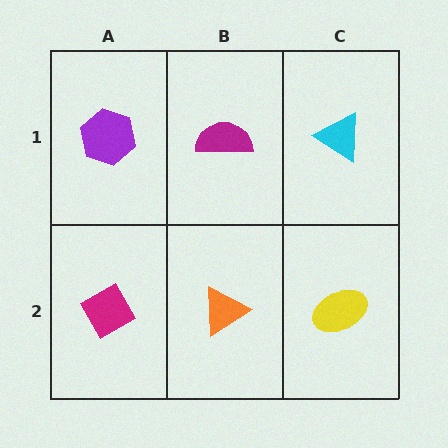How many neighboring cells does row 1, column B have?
3.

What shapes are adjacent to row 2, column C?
A cyan triangle (row 1, column C), an orange triangle (row 2, column B).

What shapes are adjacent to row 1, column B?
An orange triangle (row 2, column B), a purple hexagon (row 1, column A), a cyan triangle (row 1, column C).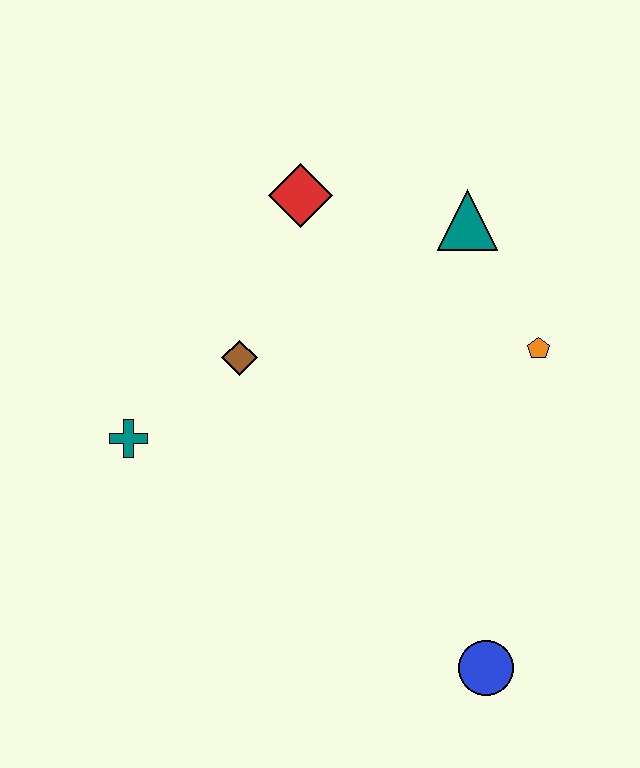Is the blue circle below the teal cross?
Yes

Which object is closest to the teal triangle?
The orange pentagon is closest to the teal triangle.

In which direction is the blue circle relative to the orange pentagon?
The blue circle is below the orange pentagon.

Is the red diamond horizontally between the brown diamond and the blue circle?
Yes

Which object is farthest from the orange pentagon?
The teal cross is farthest from the orange pentagon.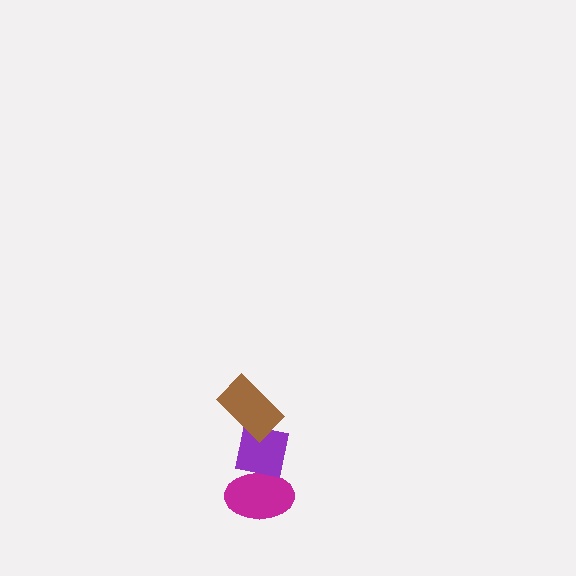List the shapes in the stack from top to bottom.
From top to bottom: the brown rectangle, the purple square, the magenta ellipse.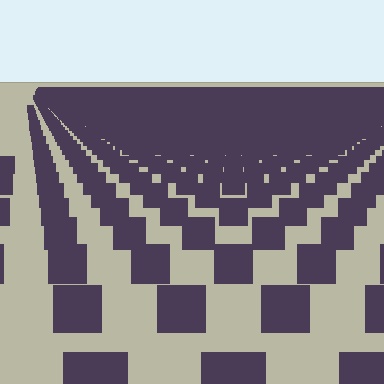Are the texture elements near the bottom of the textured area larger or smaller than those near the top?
Larger. Near the bottom, elements are closer to the viewer and appear at a bigger on-screen size.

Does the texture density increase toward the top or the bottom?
Density increases toward the top.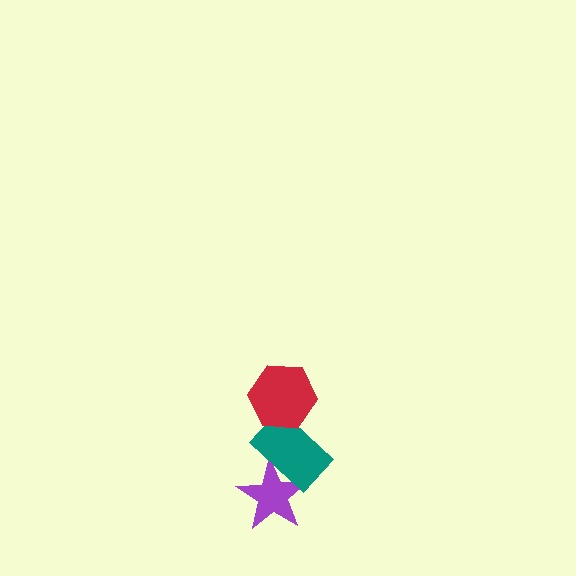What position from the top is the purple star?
The purple star is 3rd from the top.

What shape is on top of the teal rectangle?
The red hexagon is on top of the teal rectangle.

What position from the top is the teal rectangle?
The teal rectangle is 2nd from the top.